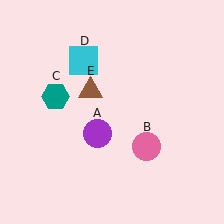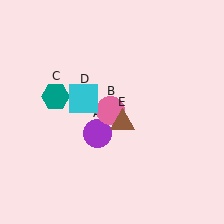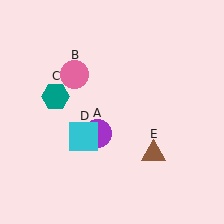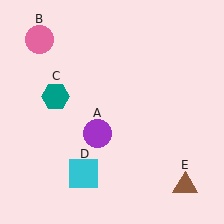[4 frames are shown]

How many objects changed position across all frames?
3 objects changed position: pink circle (object B), cyan square (object D), brown triangle (object E).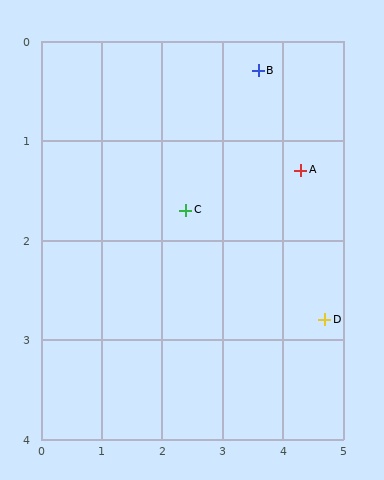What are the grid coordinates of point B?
Point B is at approximately (3.6, 0.3).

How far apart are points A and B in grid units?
Points A and B are about 1.2 grid units apart.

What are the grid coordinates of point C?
Point C is at approximately (2.4, 1.7).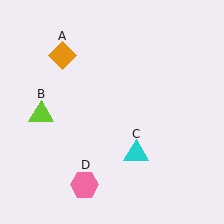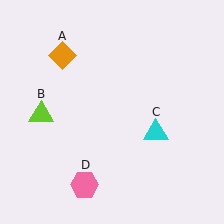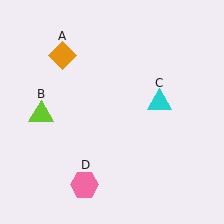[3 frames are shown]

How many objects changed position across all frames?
1 object changed position: cyan triangle (object C).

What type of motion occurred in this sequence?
The cyan triangle (object C) rotated counterclockwise around the center of the scene.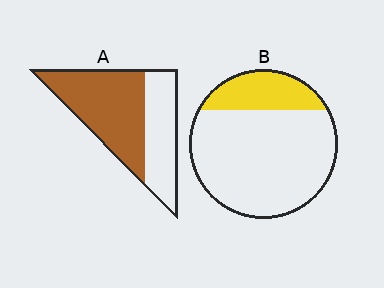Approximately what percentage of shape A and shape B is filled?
A is approximately 60% and B is approximately 20%.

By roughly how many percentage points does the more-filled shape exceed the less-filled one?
By roughly 40 percentage points (A over B).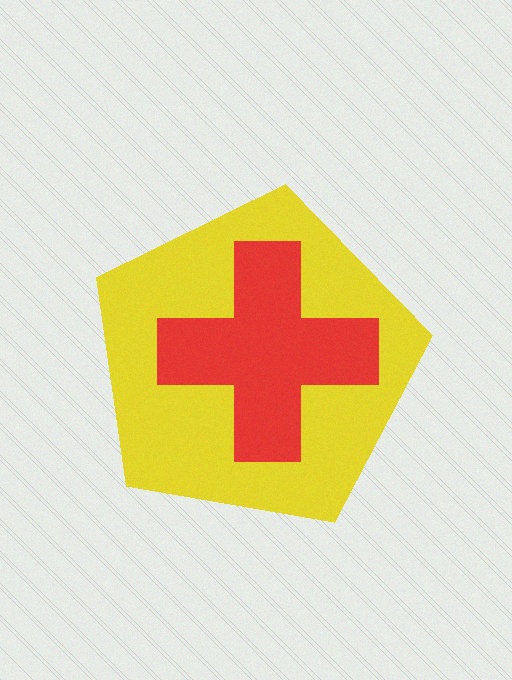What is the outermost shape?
The yellow pentagon.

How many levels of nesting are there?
2.